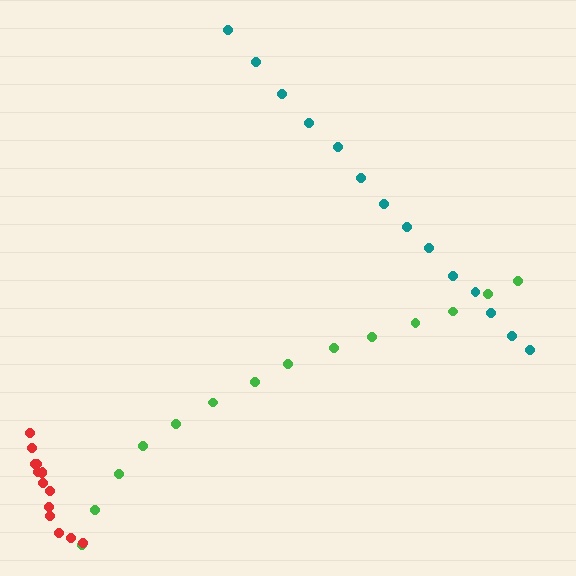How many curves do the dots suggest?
There are 3 distinct paths.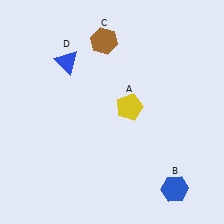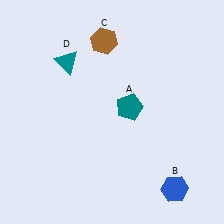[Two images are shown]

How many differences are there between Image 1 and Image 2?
There are 2 differences between the two images.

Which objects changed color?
A changed from yellow to teal. D changed from blue to teal.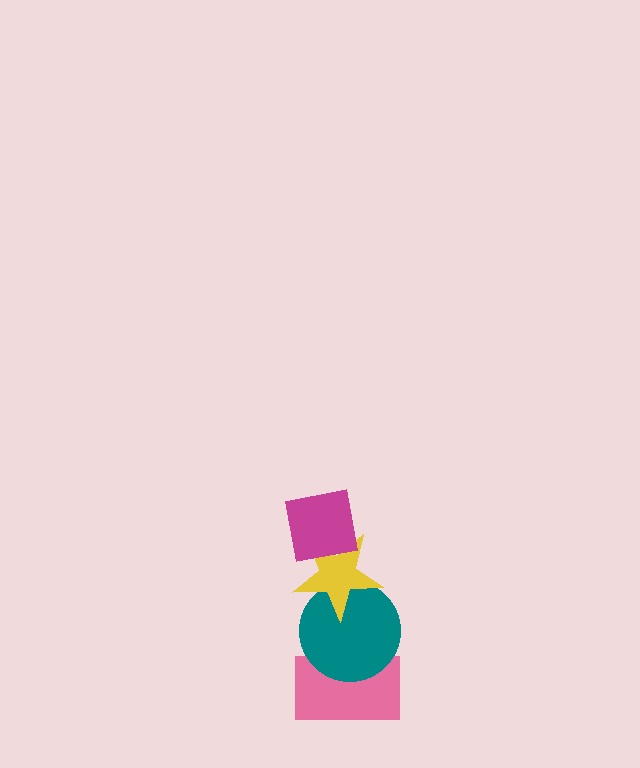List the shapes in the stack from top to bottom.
From top to bottom: the magenta square, the yellow star, the teal circle, the pink rectangle.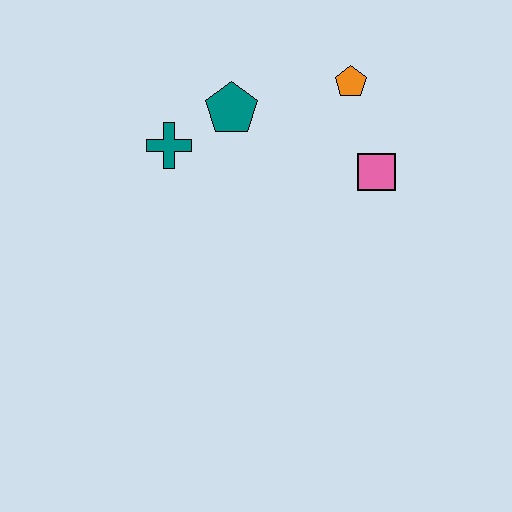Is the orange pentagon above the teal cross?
Yes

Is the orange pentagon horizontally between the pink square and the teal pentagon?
Yes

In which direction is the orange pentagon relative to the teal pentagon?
The orange pentagon is to the right of the teal pentagon.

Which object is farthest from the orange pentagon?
The teal cross is farthest from the orange pentagon.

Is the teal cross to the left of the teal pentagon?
Yes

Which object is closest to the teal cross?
The teal pentagon is closest to the teal cross.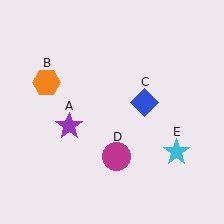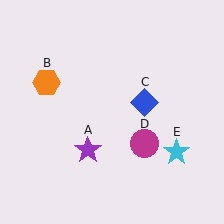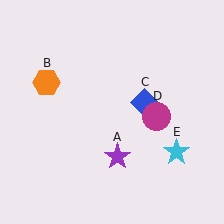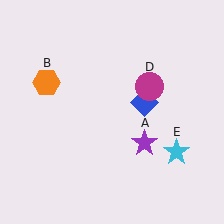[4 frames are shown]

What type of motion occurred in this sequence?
The purple star (object A), magenta circle (object D) rotated counterclockwise around the center of the scene.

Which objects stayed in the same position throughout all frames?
Orange hexagon (object B) and blue diamond (object C) and cyan star (object E) remained stationary.